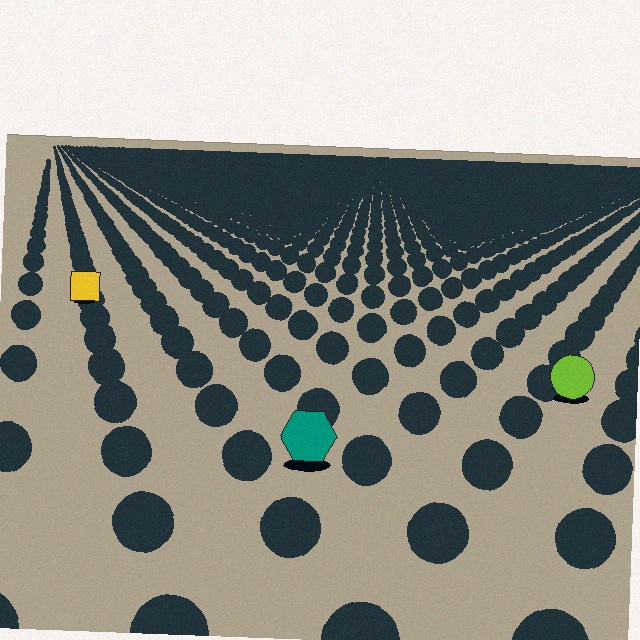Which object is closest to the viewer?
The teal hexagon is closest. The texture marks near it are larger and more spread out.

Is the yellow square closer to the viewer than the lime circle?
No. The lime circle is closer — you can tell from the texture gradient: the ground texture is coarser near it.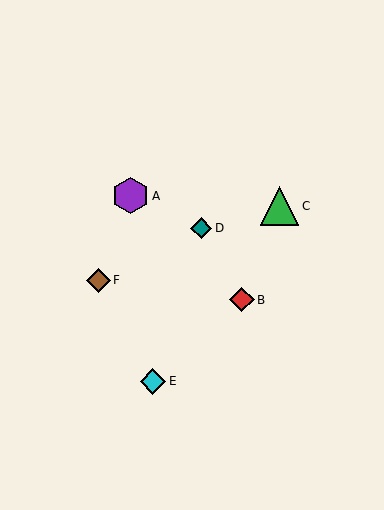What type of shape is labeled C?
Shape C is a green triangle.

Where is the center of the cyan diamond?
The center of the cyan diamond is at (153, 381).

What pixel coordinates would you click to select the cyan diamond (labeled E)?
Click at (153, 381) to select the cyan diamond E.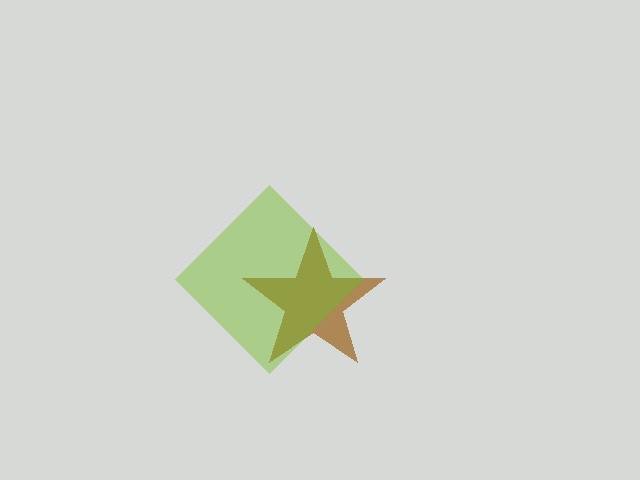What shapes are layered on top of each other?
The layered shapes are: a brown star, a lime diamond.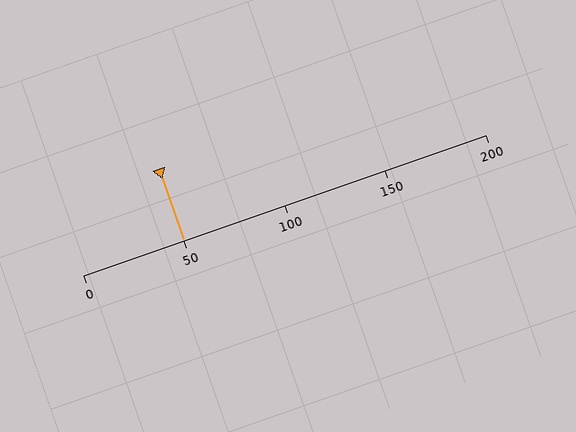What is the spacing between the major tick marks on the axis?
The major ticks are spaced 50 apart.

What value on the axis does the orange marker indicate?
The marker indicates approximately 50.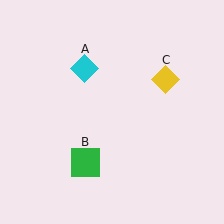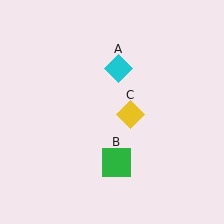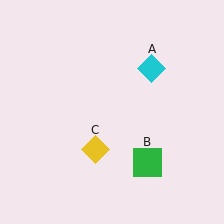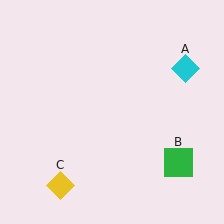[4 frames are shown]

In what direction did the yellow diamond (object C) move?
The yellow diamond (object C) moved down and to the left.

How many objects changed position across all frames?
3 objects changed position: cyan diamond (object A), green square (object B), yellow diamond (object C).